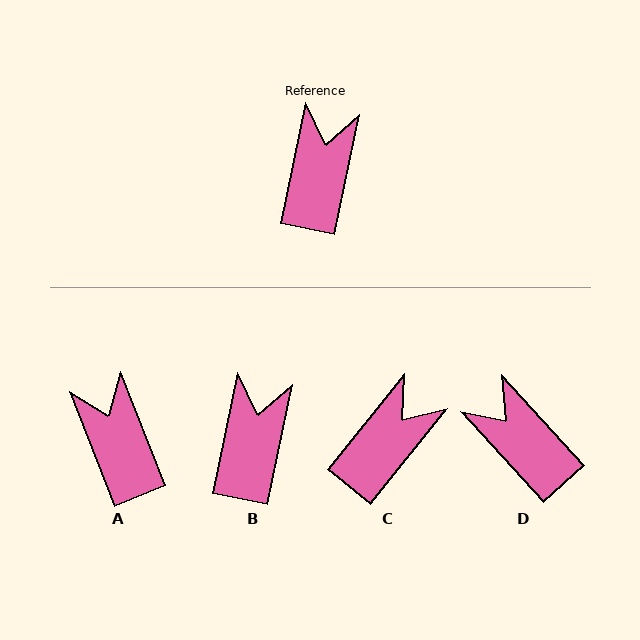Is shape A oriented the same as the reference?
No, it is off by about 34 degrees.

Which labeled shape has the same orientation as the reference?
B.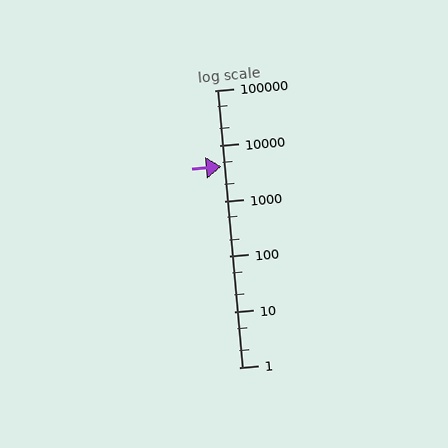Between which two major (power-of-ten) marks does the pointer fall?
The pointer is between 1000 and 10000.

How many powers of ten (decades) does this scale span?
The scale spans 5 decades, from 1 to 100000.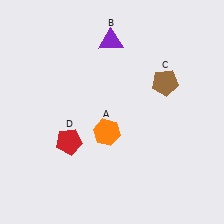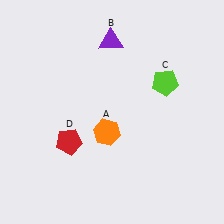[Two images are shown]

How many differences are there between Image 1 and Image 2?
There is 1 difference between the two images.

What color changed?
The pentagon (C) changed from brown in Image 1 to lime in Image 2.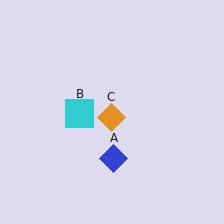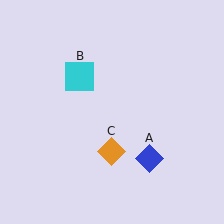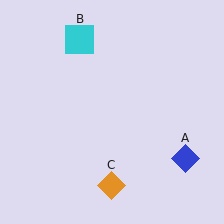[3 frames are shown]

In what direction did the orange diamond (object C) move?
The orange diamond (object C) moved down.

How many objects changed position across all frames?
3 objects changed position: blue diamond (object A), cyan square (object B), orange diamond (object C).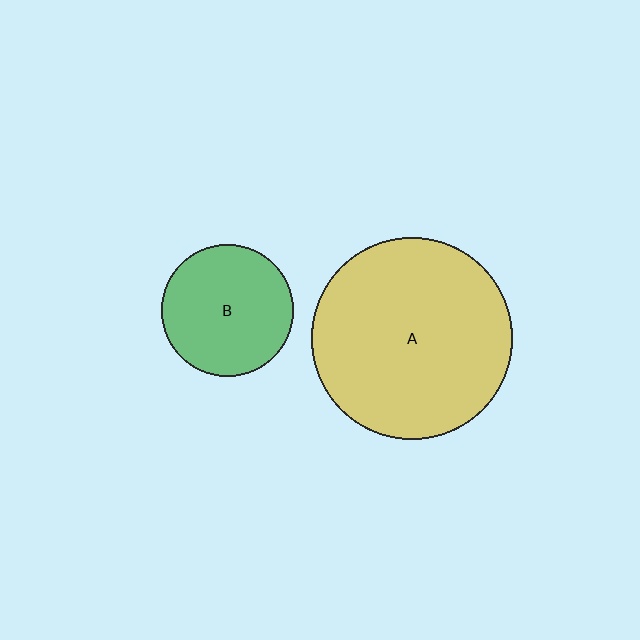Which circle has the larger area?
Circle A (yellow).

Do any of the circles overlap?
No, none of the circles overlap.